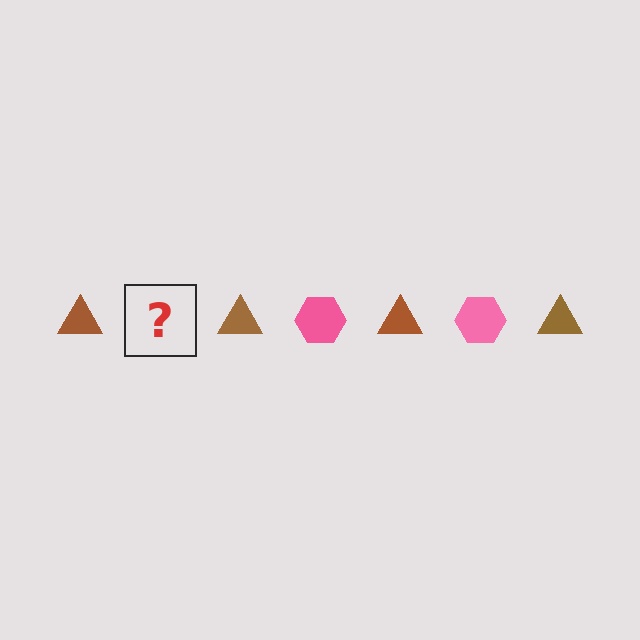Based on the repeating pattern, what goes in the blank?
The blank should be a pink hexagon.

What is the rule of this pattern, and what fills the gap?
The rule is that the pattern alternates between brown triangle and pink hexagon. The gap should be filled with a pink hexagon.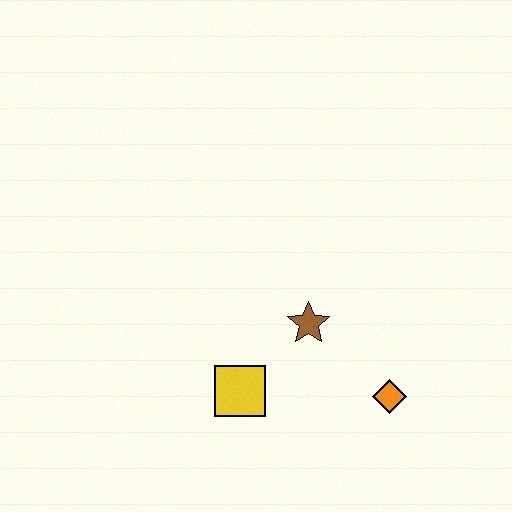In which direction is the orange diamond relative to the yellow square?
The orange diamond is to the right of the yellow square.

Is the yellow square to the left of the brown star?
Yes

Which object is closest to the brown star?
The yellow square is closest to the brown star.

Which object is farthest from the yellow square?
The orange diamond is farthest from the yellow square.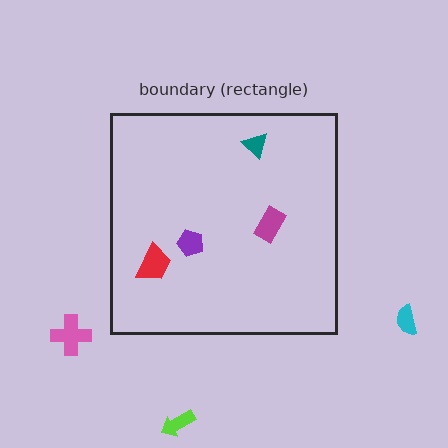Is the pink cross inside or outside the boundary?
Outside.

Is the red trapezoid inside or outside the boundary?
Inside.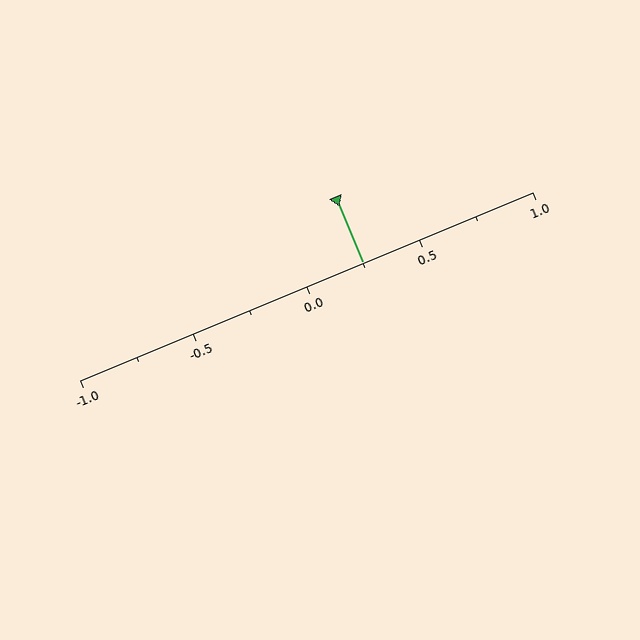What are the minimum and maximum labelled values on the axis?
The axis runs from -1.0 to 1.0.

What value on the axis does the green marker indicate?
The marker indicates approximately 0.25.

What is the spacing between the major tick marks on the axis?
The major ticks are spaced 0.5 apart.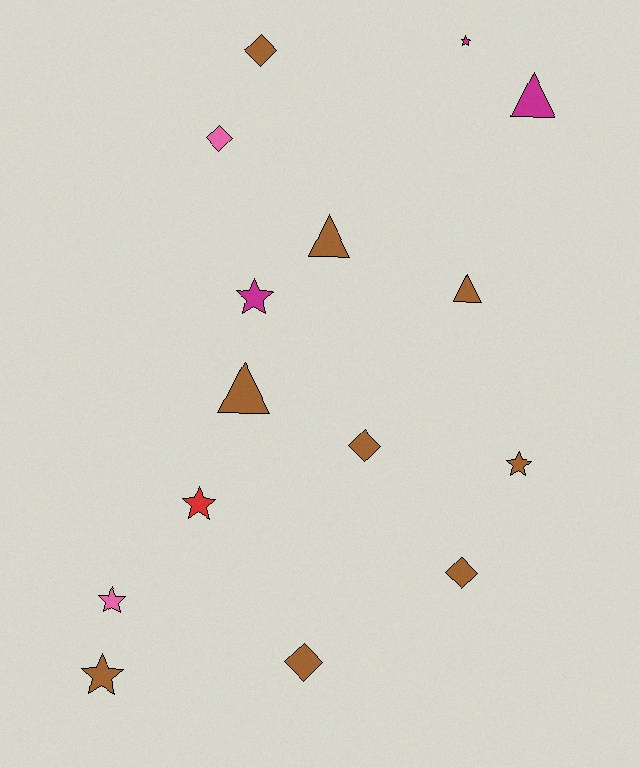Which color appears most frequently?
Brown, with 9 objects.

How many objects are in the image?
There are 15 objects.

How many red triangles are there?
There are no red triangles.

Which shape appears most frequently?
Star, with 6 objects.